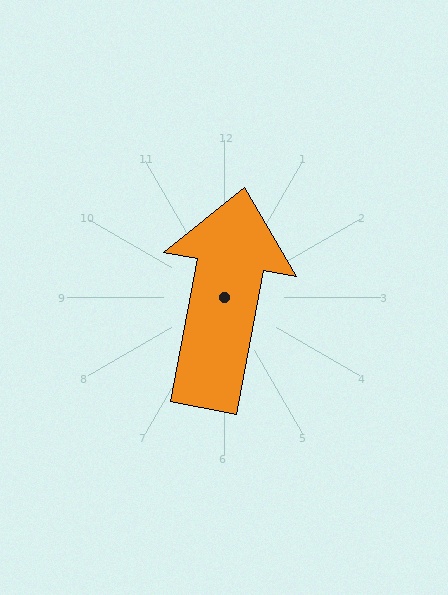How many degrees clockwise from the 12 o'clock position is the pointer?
Approximately 11 degrees.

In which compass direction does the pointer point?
North.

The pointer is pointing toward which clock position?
Roughly 12 o'clock.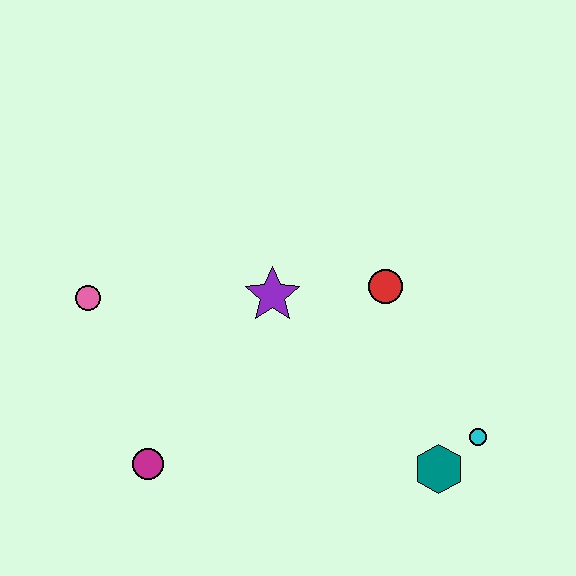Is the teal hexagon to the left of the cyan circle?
Yes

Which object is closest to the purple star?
The red circle is closest to the purple star.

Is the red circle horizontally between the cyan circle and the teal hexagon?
No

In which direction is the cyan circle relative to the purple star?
The cyan circle is to the right of the purple star.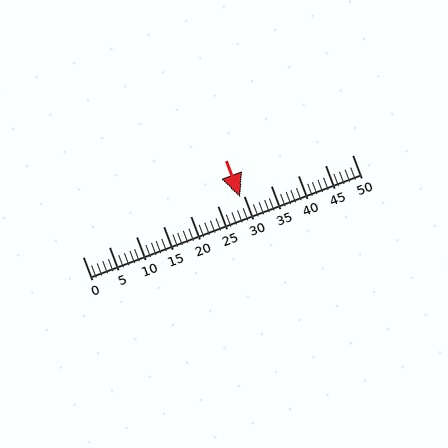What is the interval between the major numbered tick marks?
The major tick marks are spaced 5 units apart.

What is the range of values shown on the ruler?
The ruler shows values from 0 to 50.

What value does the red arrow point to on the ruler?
The red arrow points to approximately 29.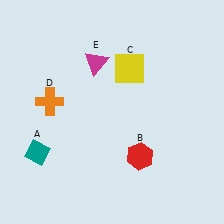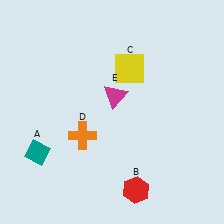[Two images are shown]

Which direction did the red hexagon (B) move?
The red hexagon (B) moved down.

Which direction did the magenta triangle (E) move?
The magenta triangle (E) moved down.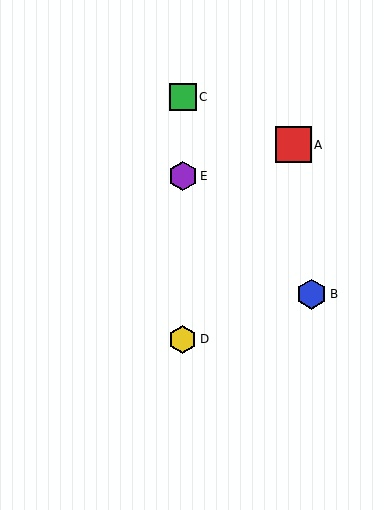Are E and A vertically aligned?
No, E is at x≈183 and A is at x≈293.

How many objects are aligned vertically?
3 objects (C, D, E) are aligned vertically.